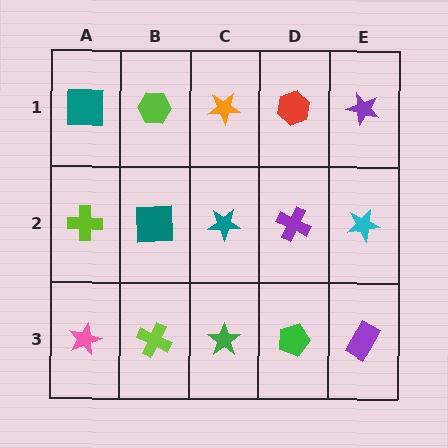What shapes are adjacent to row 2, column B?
A lime hexagon (row 1, column B), a lime cross (row 3, column B), a lime cross (row 2, column A), a teal star (row 2, column C).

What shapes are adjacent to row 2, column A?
A teal square (row 1, column A), a pink star (row 3, column A), a teal square (row 2, column B).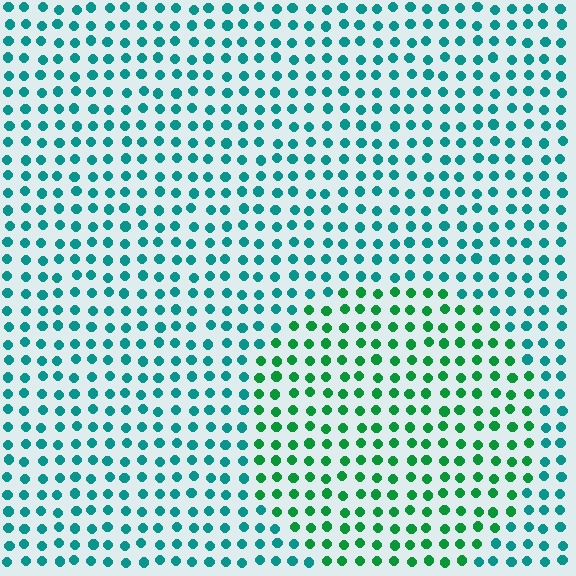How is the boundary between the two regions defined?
The boundary is defined purely by a slight shift in hue (about 37 degrees). Spacing, size, and orientation are identical on both sides.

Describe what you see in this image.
The image is filled with small teal elements in a uniform arrangement. A circle-shaped region is visible where the elements are tinted to a slightly different hue, forming a subtle color boundary.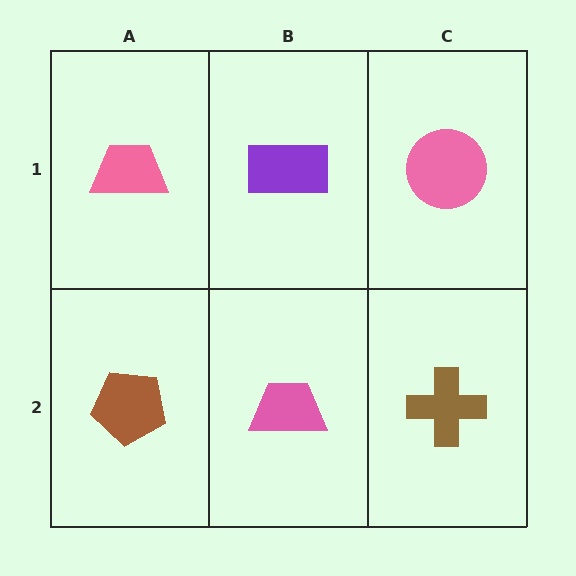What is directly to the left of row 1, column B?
A pink trapezoid.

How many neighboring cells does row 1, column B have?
3.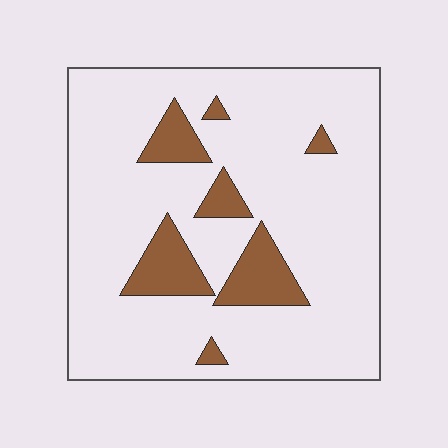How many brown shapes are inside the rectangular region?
7.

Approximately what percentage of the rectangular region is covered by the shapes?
Approximately 15%.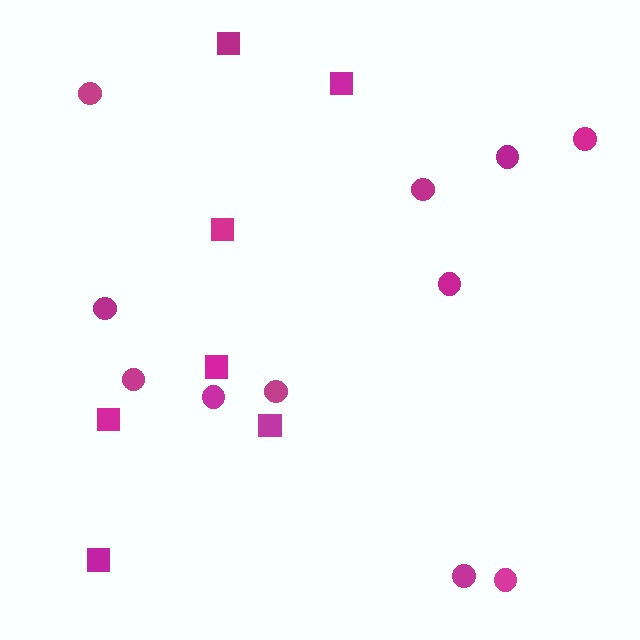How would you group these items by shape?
There are 2 groups: one group of circles (11) and one group of squares (7).